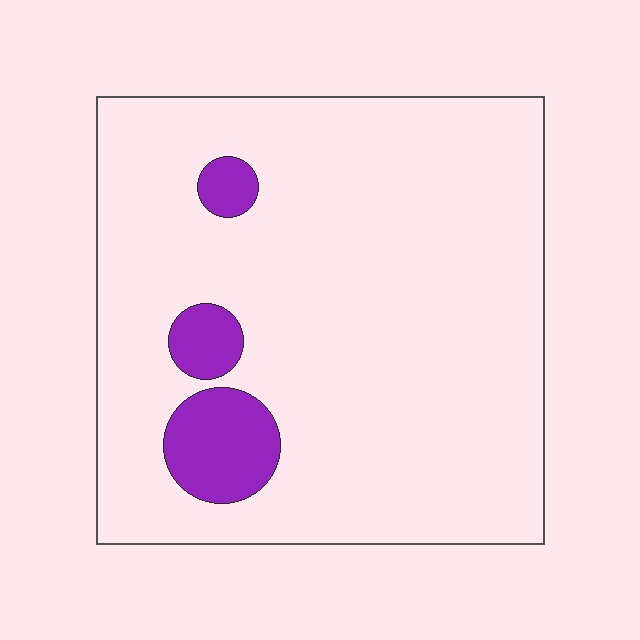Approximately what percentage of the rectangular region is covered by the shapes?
Approximately 10%.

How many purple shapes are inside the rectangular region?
3.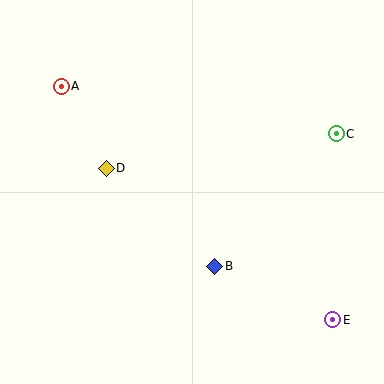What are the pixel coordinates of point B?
Point B is at (215, 266).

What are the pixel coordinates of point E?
Point E is at (333, 320).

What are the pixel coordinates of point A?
Point A is at (61, 86).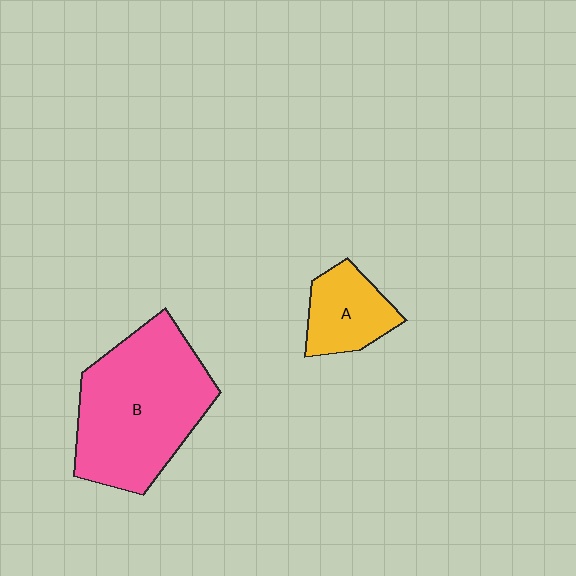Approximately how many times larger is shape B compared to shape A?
Approximately 2.7 times.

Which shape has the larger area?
Shape B (pink).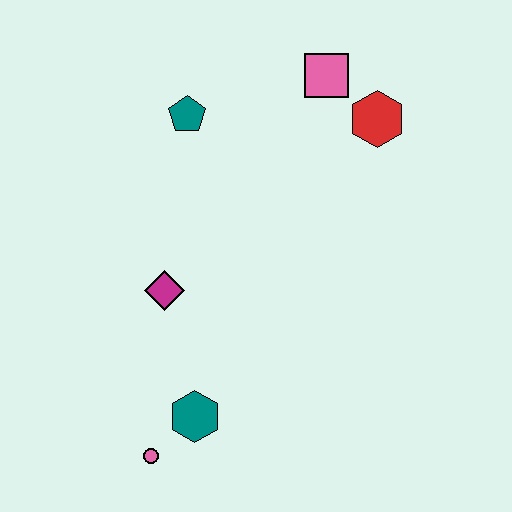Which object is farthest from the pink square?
The pink circle is farthest from the pink square.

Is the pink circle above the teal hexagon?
No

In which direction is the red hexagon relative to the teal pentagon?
The red hexagon is to the right of the teal pentagon.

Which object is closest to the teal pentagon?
The pink square is closest to the teal pentagon.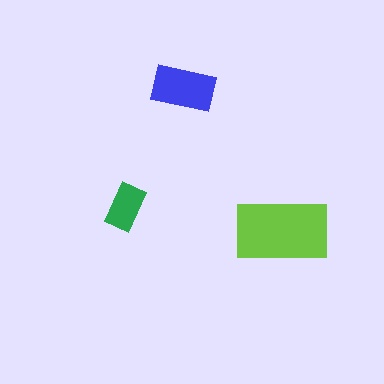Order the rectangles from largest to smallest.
the lime one, the blue one, the green one.